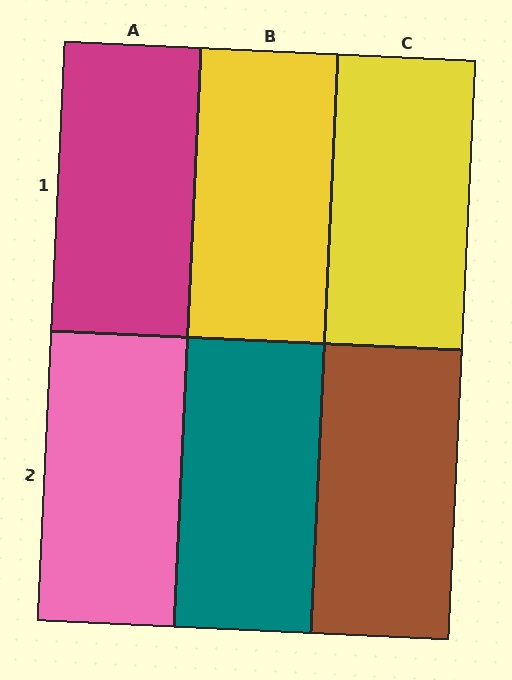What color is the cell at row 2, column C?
Brown.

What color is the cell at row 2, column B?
Teal.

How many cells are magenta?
1 cell is magenta.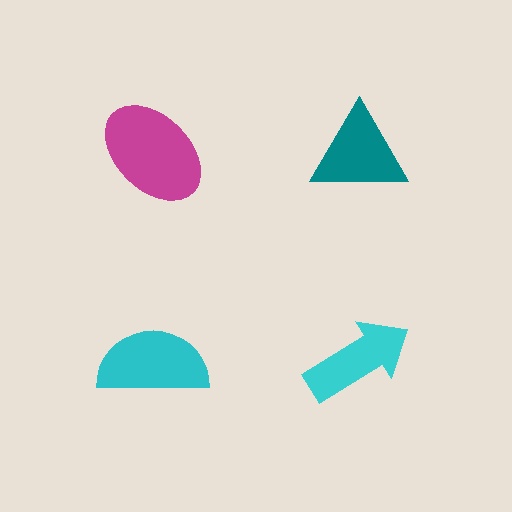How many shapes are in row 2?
2 shapes.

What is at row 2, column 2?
A cyan arrow.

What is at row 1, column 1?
A magenta ellipse.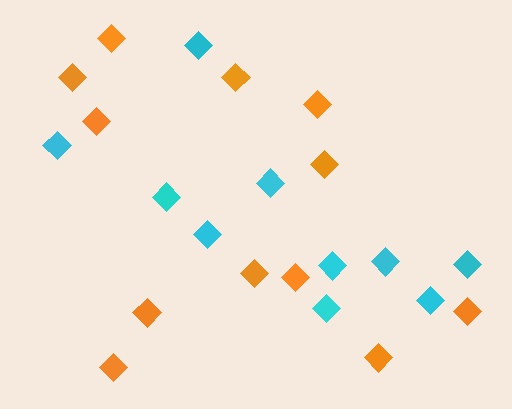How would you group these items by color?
There are 2 groups: one group of cyan diamonds (10) and one group of orange diamonds (12).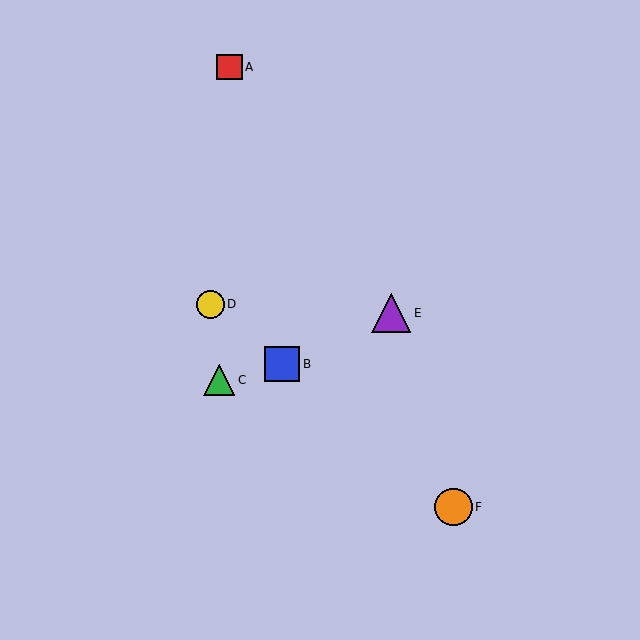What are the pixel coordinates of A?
Object A is at (229, 67).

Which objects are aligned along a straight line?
Objects B, D, F are aligned along a straight line.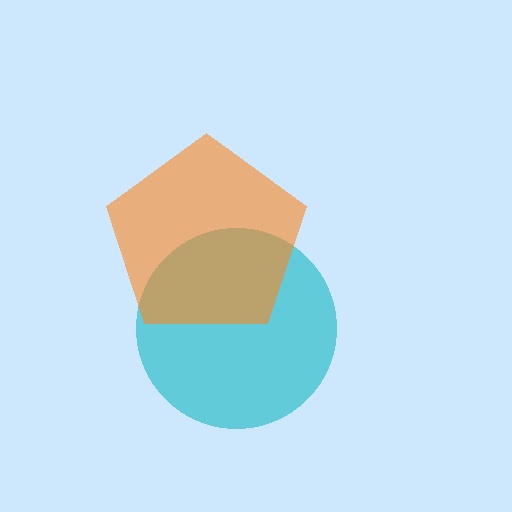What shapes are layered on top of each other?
The layered shapes are: a cyan circle, an orange pentagon.